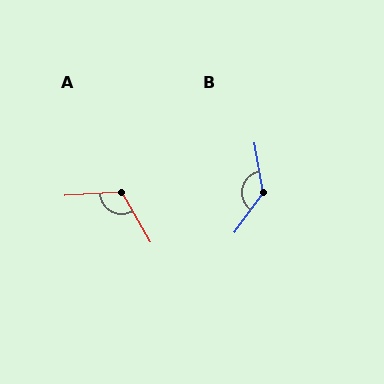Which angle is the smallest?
A, at approximately 116 degrees.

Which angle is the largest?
B, at approximately 134 degrees.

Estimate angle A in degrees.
Approximately 116 degrees.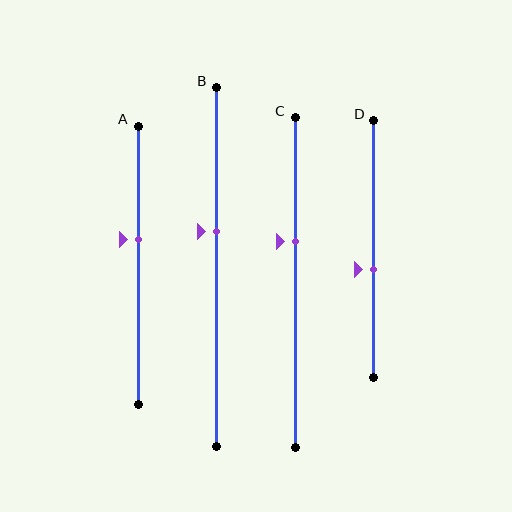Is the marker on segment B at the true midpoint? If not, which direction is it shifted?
No, the marker on segment B is shifted upward by about 10% of the segment length.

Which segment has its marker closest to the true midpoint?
Segment D has its marker closest to the true midpoint.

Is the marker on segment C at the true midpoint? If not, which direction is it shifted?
No, the marker on segment C is shifted upward by about 12% of the segment length.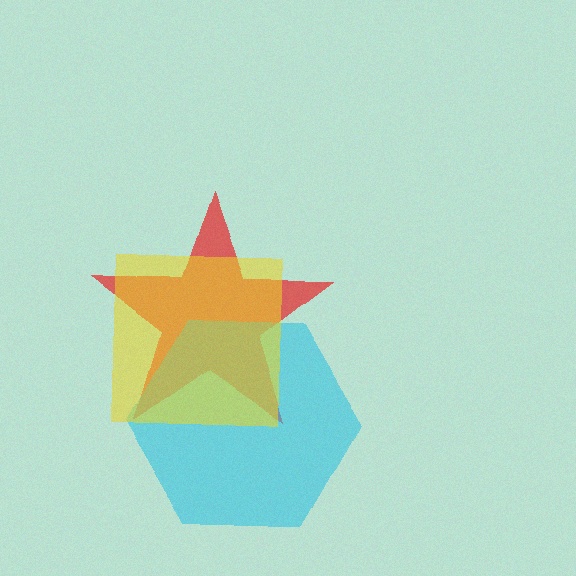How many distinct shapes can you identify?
There are 3 distinct shapes: a red star, a cyan hexagon, a yellow square.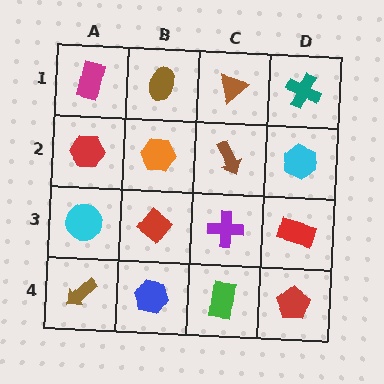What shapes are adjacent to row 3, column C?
A brown arrow (row 2, column C), a green rectangle (row 4, column C), a red diamond (row 3, column B), a red rectangle (row 3, column D).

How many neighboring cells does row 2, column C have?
4.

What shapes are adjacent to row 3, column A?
A red hexagon (row 2, column A), a brown arrow (row 4, column A), a red diamond (row 3, column B).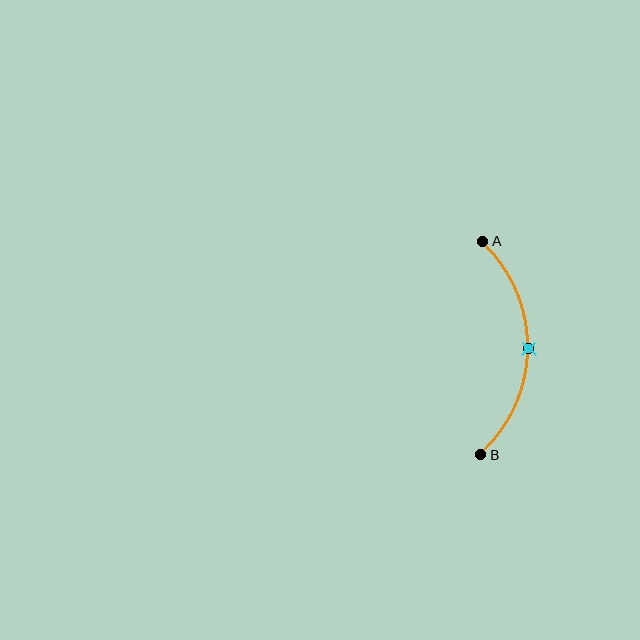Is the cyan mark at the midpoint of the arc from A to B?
Yes. The cyan mark lies on the arc at equal arc-length from both A and B — it is the arc midpoint.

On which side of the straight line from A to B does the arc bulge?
The arc bulges to the right of the straight line connecting A and B.